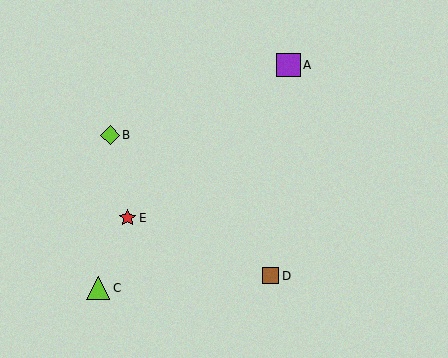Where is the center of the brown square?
The center of the brown square is at (270, 276).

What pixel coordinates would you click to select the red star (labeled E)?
Click at (127, 218) to select the red star E.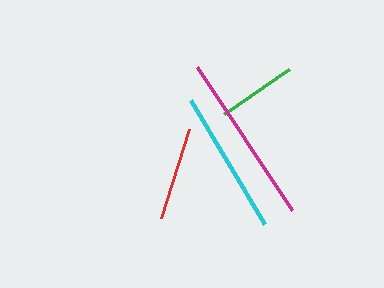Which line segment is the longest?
The magenta line is the longest at approximately 172 pixels.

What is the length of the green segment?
The green segment is approximately 78 pixels long.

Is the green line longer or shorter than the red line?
The red line is longer than the green line.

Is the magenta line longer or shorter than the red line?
The magenta line is longer than the red line.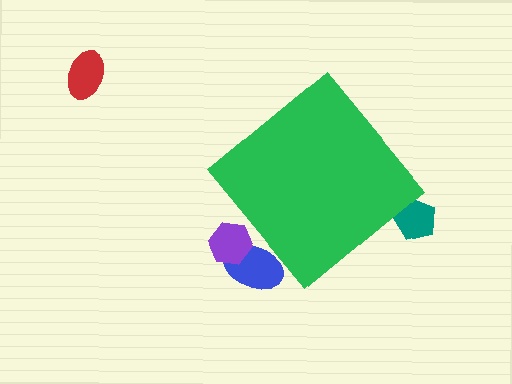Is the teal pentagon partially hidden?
Yes, the teal pentagon is partially hidden behind the green diamond.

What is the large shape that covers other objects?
A green diamond.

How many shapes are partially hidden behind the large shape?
3 shapes are partially hidden.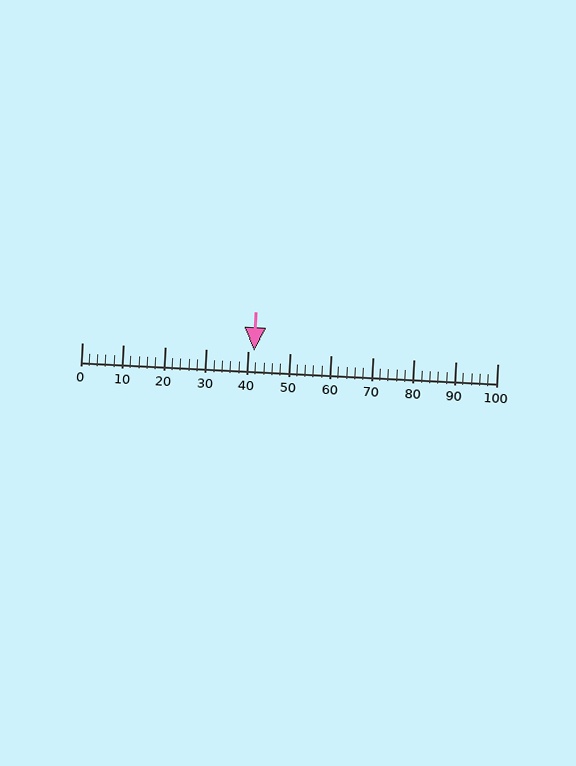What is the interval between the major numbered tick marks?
The major tick marks are spaced 10 units apart.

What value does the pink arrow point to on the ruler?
The pink arrow points to approximately 42.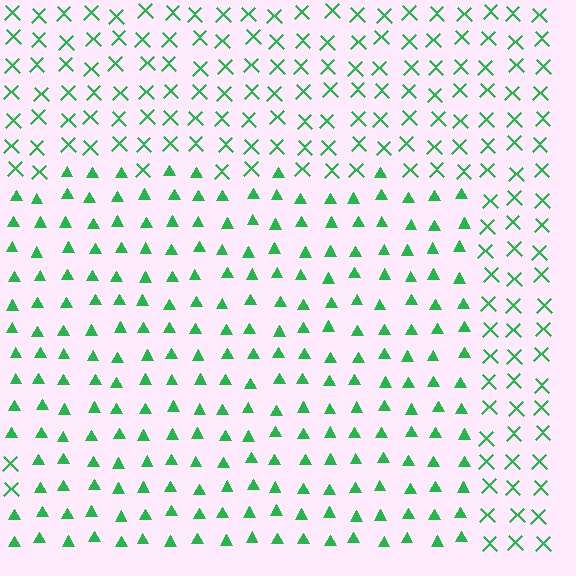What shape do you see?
I see a rectangle.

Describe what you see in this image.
The image is filled with small green elements arranged in a uniform grid. A rectangle-shaped region contains triangles, while the surrounding area contains X marks. The boundary is defined purely by the change in element shape.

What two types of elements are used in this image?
The image uses triangles inside the rectangle region and X marks outside it.